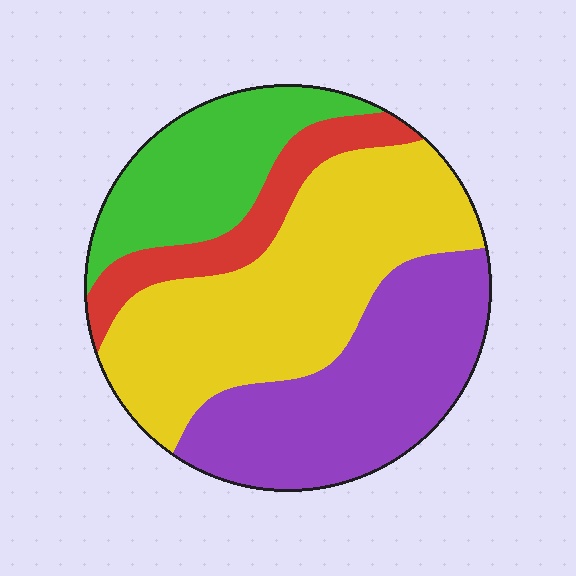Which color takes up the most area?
Yellow, at roughly 40%.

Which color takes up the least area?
Red, at roughly 10%.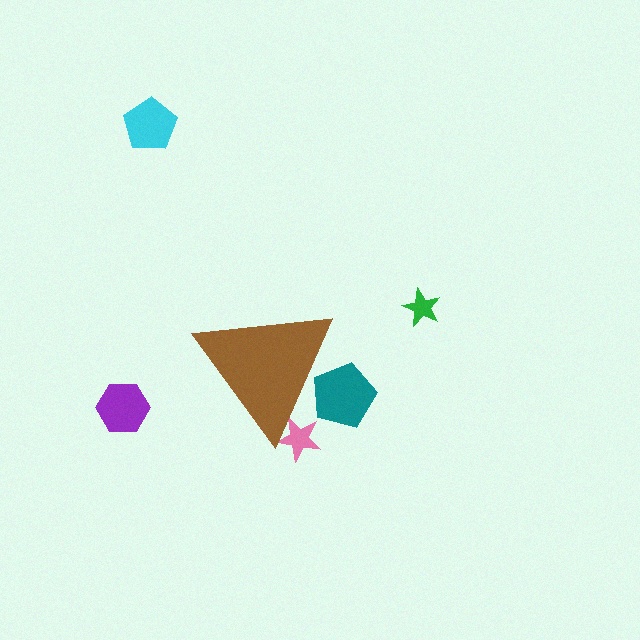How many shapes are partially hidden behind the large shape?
2 shapes are partially hidden.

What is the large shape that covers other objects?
A brown triangle.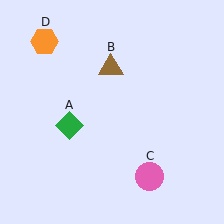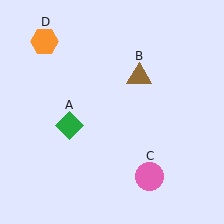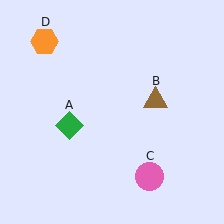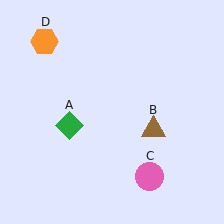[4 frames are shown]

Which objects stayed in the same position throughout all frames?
Green diamond (object A) and pink circle (object C) and orange hexagon (object D) remained stationary.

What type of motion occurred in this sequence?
The brown triangle (object B) rotated clockwise around the center of the scene.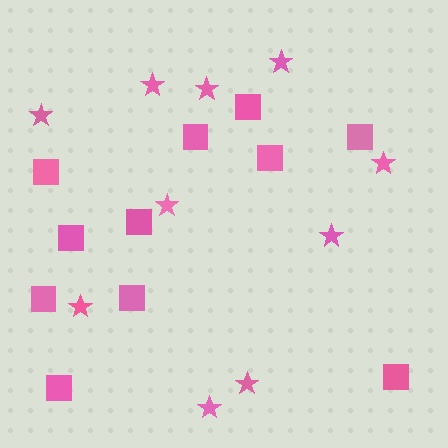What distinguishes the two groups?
There are 2 groups: one group of squares (11) and one group of stars (10).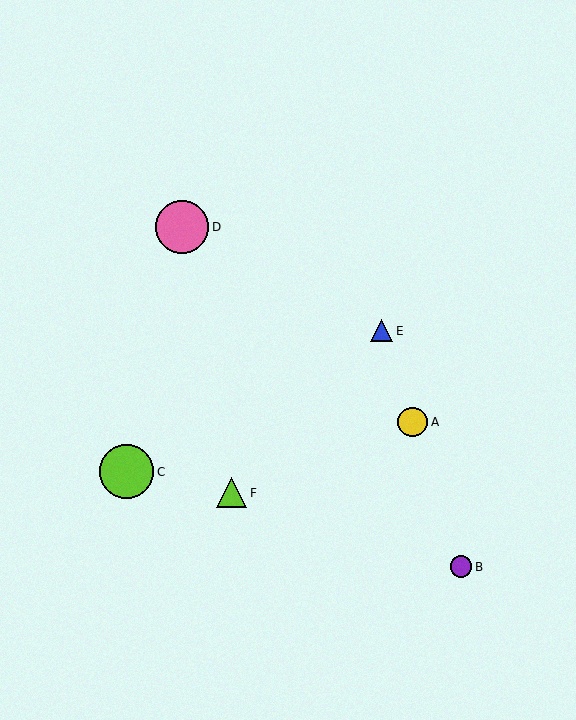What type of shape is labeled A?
Shape A is a yellow circle.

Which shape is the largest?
The lime circle (labeled C) is the largest.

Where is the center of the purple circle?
The center of the purple circle is at (461, 567).